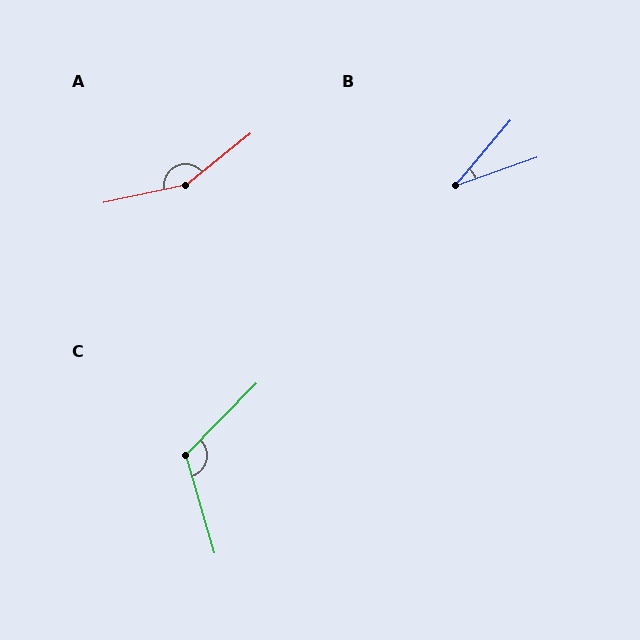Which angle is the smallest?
B, at approximately 30 degrees.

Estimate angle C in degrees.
Approximately 119 degrees.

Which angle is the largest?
A, at approximately 153 degrees.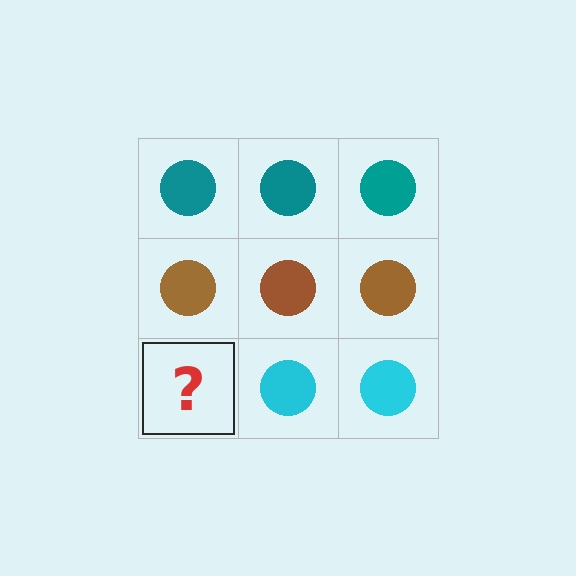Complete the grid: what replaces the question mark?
The question mark should be replaced with a cyan circle.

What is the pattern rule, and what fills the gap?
The rule is that each row has a consistent color. The gap should be filled with a cyan circle.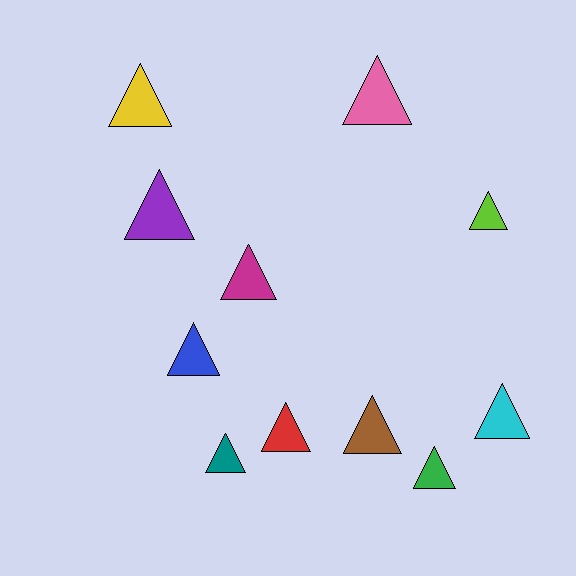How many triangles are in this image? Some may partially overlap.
There are 11 triangles.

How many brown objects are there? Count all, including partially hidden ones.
There is 1 brown object.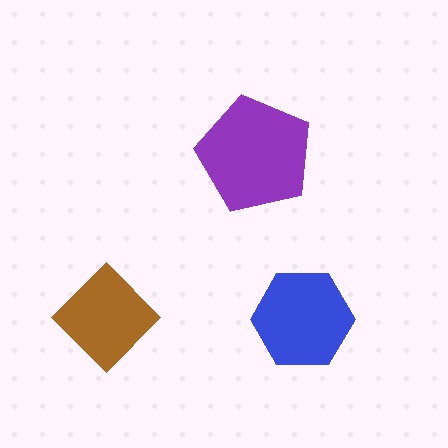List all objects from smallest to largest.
The brown diamond, the blue hexagon, the purple pentagon.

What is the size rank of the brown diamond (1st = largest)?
3rd.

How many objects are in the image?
There are 3 objects in the image.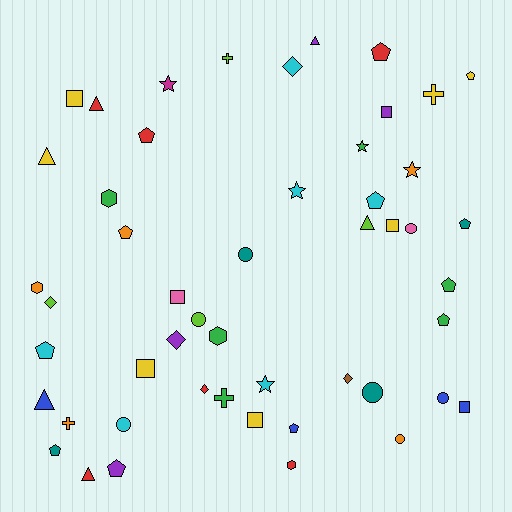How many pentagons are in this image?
There are 12 pentagons.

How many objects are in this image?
There are 50 objects.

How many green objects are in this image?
There are 6 green objects.